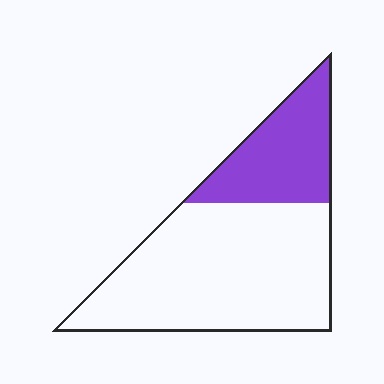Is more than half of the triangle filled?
No.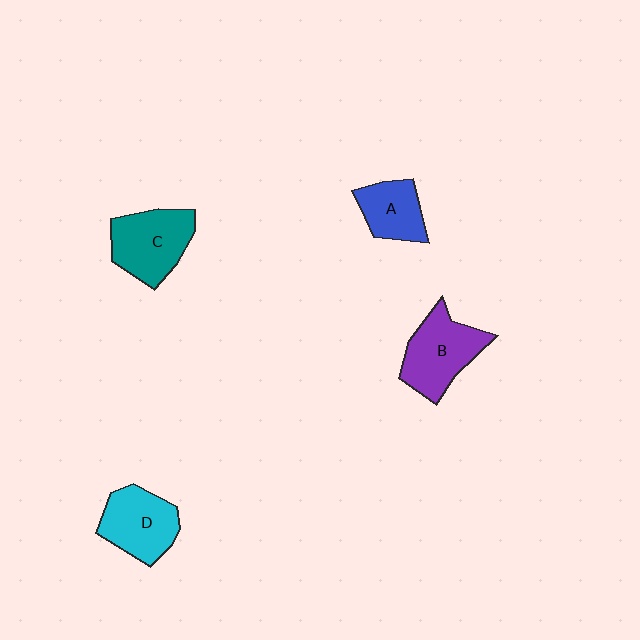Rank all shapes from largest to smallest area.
From largest to smallest: B (purple), C (teal), D (cyan), A (blue).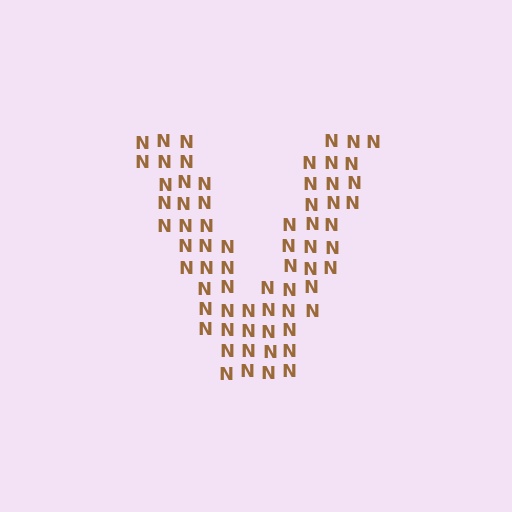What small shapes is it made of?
It is made of small letter N's.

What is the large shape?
The large shape is the letter V.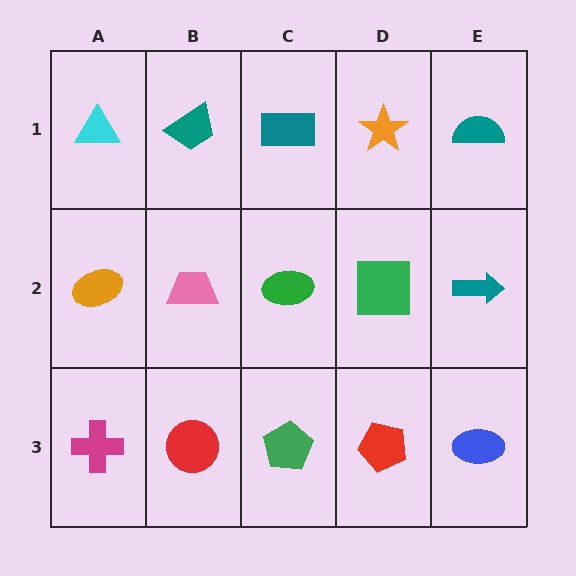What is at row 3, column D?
A red pentagon.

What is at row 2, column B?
A pink trapezoid.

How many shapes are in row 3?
5 shapes.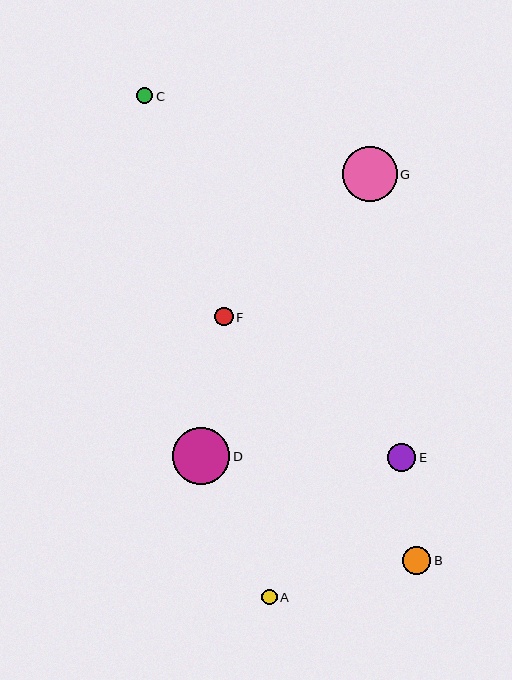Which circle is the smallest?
Circle A is the smallest with a size of approximately 16 pixels.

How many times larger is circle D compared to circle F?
Circle D is approximately 3.1 times the size of circle F.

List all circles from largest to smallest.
From largest to smallest: D, G, E, B, F, C, A.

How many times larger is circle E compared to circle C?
Circle E is approximately 1.7 times the size of circle C.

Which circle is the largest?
Circle D is the largest with a size of approximately 57 pixels.